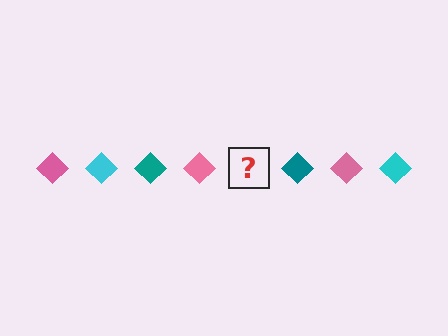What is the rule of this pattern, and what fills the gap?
The rule is that the pattern cycles through pink, cyan, teal diamonds. The gap should be filled with a cyan diamond.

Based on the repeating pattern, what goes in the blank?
The blank should be a cyan diamond.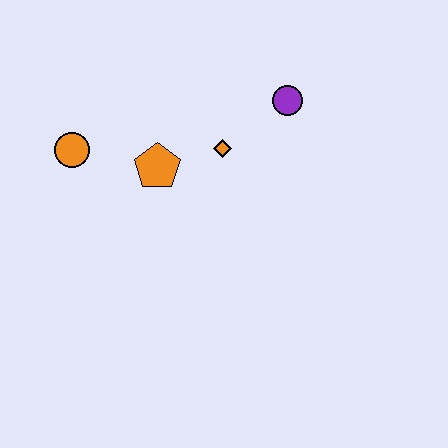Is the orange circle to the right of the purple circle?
No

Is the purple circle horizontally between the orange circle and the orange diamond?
No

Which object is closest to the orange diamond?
The orange pentagon is closest to the orange diamond.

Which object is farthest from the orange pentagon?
The purple circle is farthest from the orange pentagon.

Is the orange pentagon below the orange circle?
Yes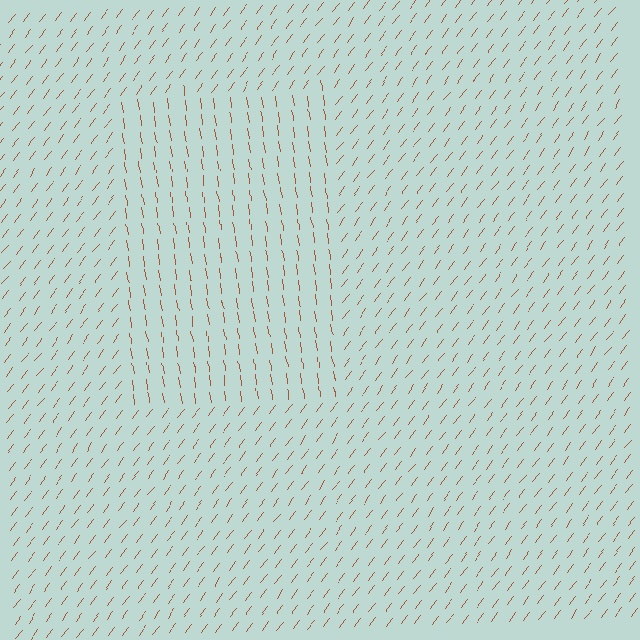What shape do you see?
I see a rectangle.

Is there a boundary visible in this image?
Yes, there is a texture boundary formed by a change in line orientation.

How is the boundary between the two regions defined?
The boundary is defined purely by a change in line orientation (approximately 45 degrees difference). All lines are the same color and thickness.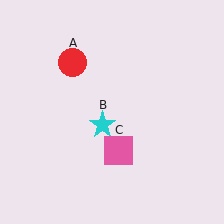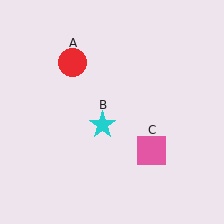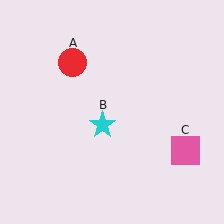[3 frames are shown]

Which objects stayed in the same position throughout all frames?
Red circle (object A) and cyan star (object B) remained stationary.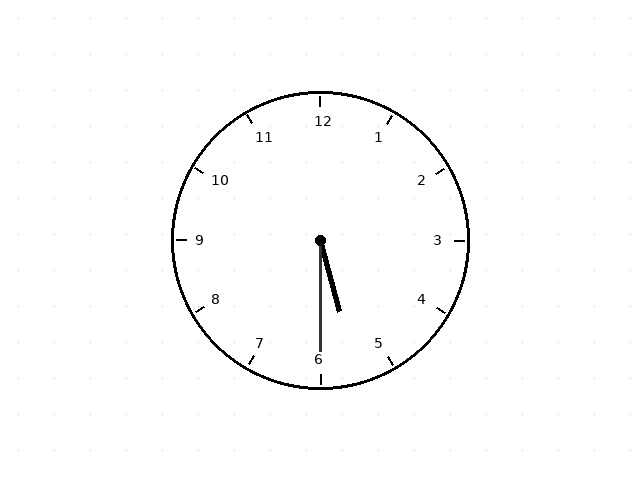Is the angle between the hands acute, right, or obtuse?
It is acute.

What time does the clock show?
5:30.